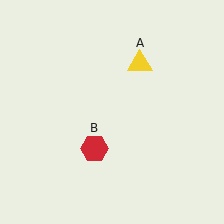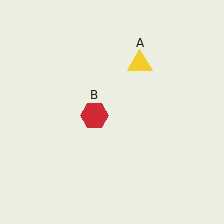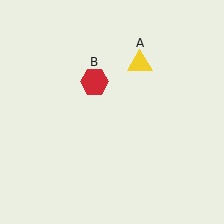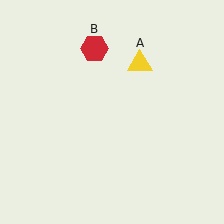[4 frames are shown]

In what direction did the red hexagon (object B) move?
The red hexagon (object B) moved up.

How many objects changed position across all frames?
1 object changed position: red hexagon (object B).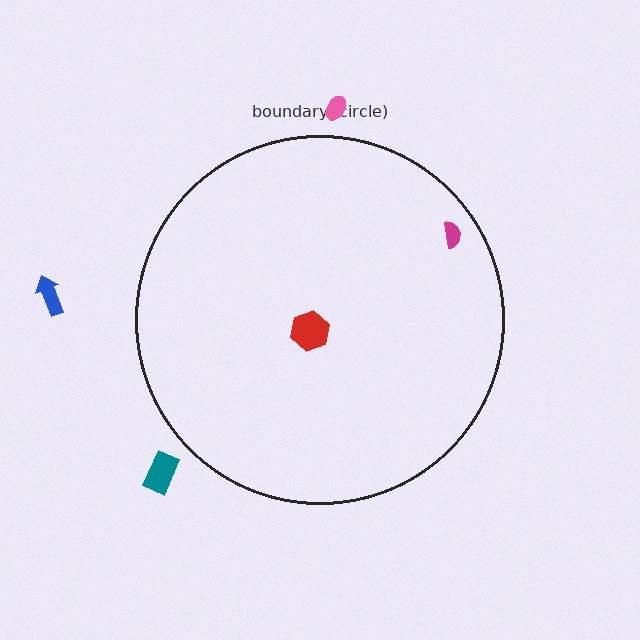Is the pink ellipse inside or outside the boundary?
Outside.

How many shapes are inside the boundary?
2 inside, 3 outside.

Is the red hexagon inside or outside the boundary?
Inside.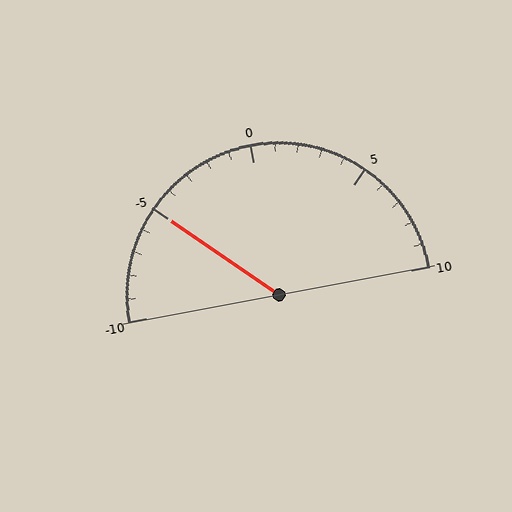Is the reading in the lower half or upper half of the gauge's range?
The reading is in the lower half of the range (-10 to 10).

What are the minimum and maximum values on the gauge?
The gauge ranges from -10 to 10.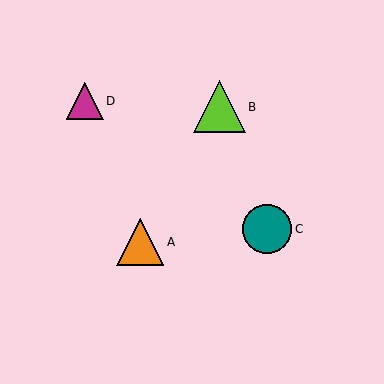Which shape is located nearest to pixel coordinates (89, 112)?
The magenta triangle (labeled D) at (85, 101) is nearest to that location.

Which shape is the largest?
The lime triangle (labeled B) is the largest.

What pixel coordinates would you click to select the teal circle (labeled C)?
Click at (267, 229) to select the teal circle C.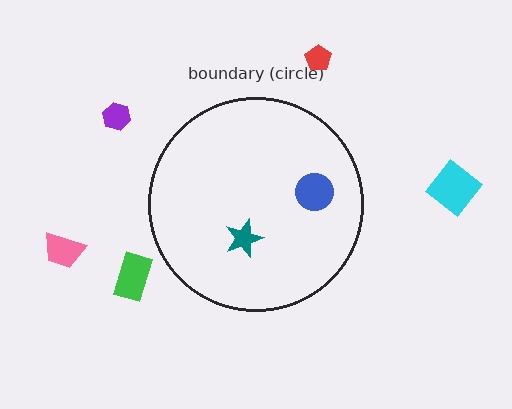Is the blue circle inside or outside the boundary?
Inside.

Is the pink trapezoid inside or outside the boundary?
Outside.